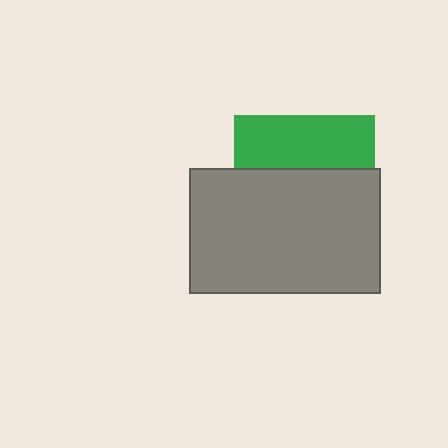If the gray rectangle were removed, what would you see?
You would see the complete green square.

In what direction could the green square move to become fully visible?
The green square could move up. That would shift it out from behind the gray rectangle entirely.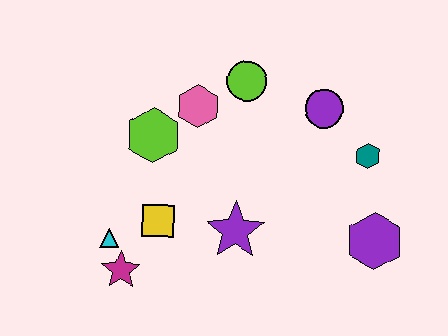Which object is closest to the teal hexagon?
The purple circle is closest to the teal hexagon.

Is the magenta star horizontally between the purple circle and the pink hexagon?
No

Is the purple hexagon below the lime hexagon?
Yes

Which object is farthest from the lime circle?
The magenta star is farthest from the lime circle.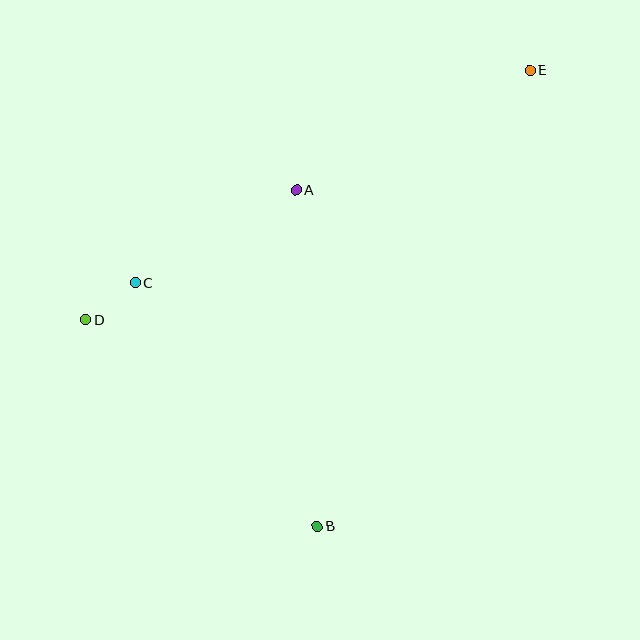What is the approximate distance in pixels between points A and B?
The distance between A and B is approximately 337 pixels.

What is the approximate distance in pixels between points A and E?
The distance between A and E is approximately 262 pixels.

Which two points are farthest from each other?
Points D and E are farthest from each other.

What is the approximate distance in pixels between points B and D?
The distance between B and D is approximately 310 pixels.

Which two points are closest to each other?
Points C and D are closest to each other.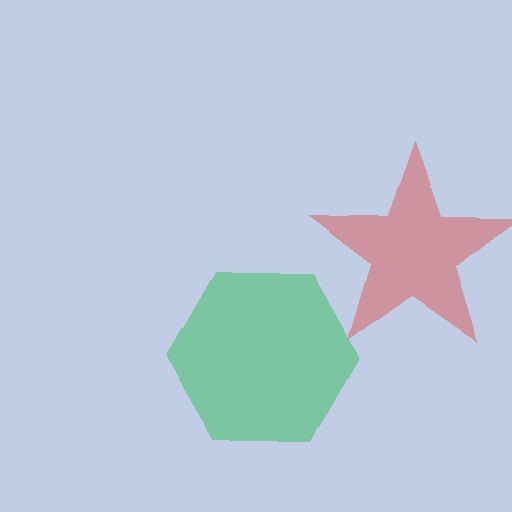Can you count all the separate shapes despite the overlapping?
Yes, there are 2 separate shapes.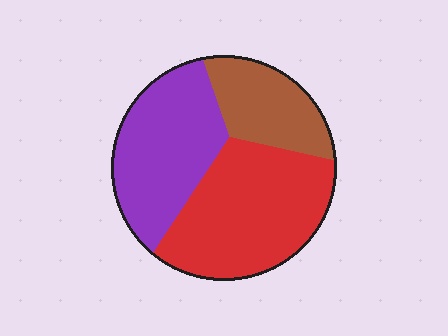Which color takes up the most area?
Red, at roughly 45%.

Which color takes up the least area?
Brown, at roughly 20%.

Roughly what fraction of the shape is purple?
Purple covers roughly 35% of the shape.